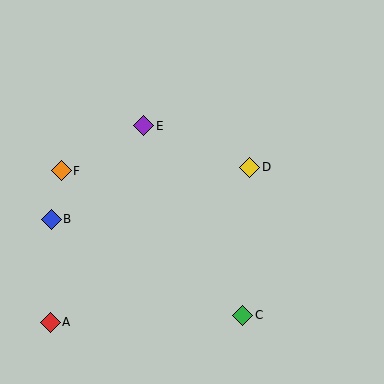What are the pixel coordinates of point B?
Point B is at (51, 219).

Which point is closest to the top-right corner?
Point D is closest to the top-right corner.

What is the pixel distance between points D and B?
The distance between D and B is 205 pixels.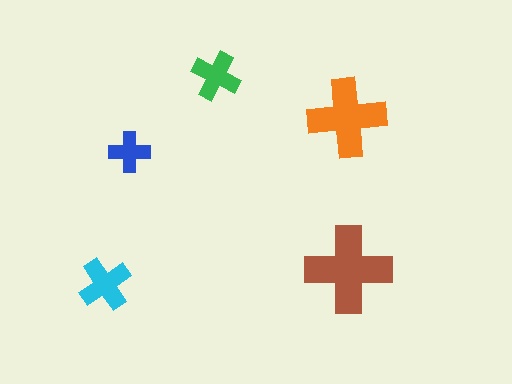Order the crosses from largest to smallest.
the brown one, the orange one, the cyan one, the green one, the blue one.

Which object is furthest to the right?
The brown cross is rightmost.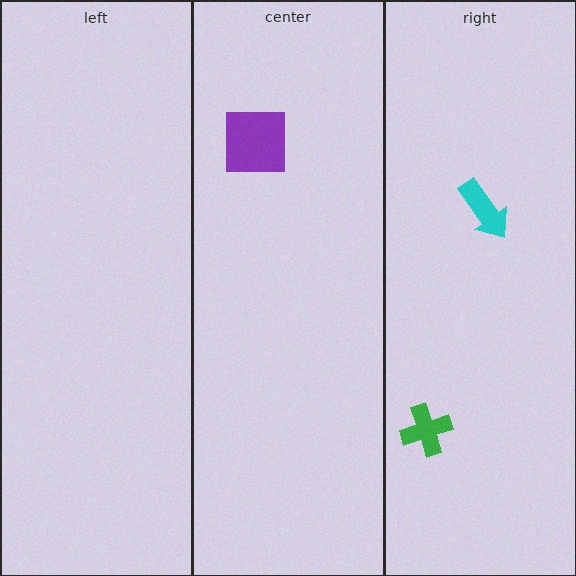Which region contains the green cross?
The right region.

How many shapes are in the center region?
1.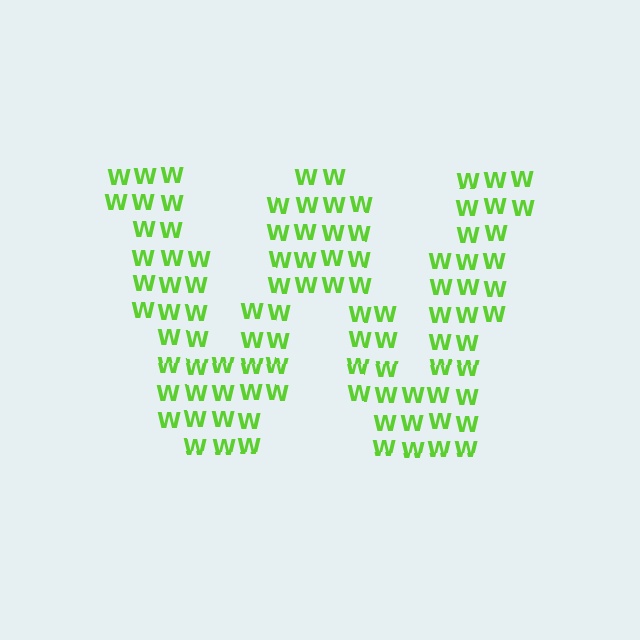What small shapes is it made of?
It is made of small letter W's.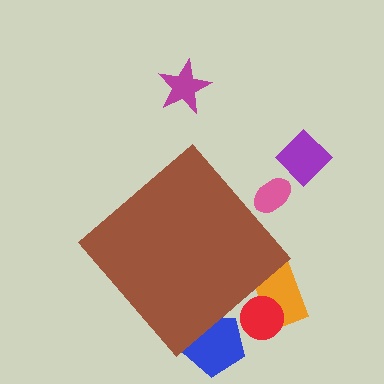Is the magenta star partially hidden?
No, the magenta star is fully visible.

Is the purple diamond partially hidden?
No, the purple diamond is fully visible.